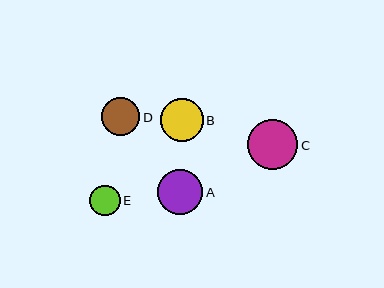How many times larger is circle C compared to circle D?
Circle C is approximately 1.3 times the size of circle D.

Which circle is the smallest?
Circle E is the smallest with a size of approximately 31 pixels.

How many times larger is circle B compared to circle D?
Circle B is approximately 1.1 times the size of circle D.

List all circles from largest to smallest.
From largest to smallest: C, A, B, D, E.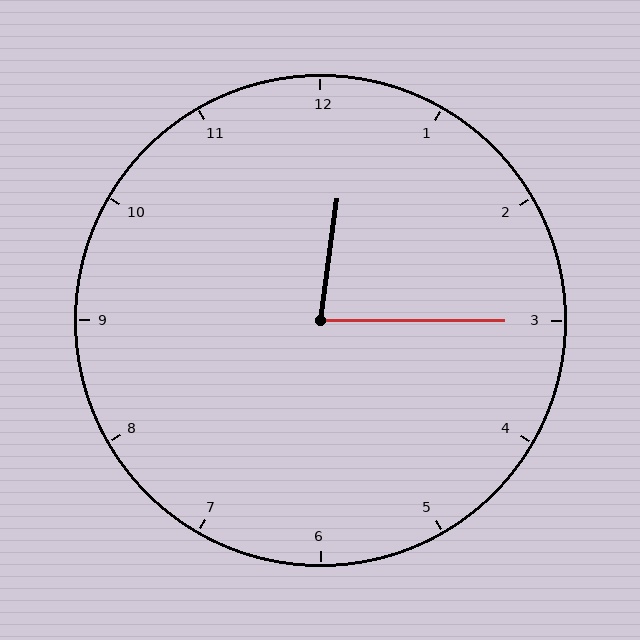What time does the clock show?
12:15.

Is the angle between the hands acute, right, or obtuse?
It is acute.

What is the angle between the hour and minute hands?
Approximately 82 degrees.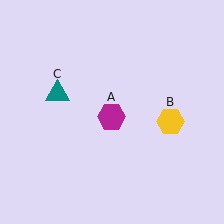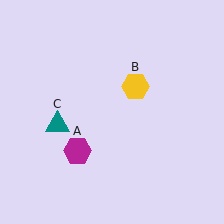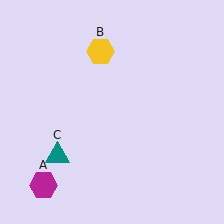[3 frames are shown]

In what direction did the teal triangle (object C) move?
The teal triangle (object C) moved down.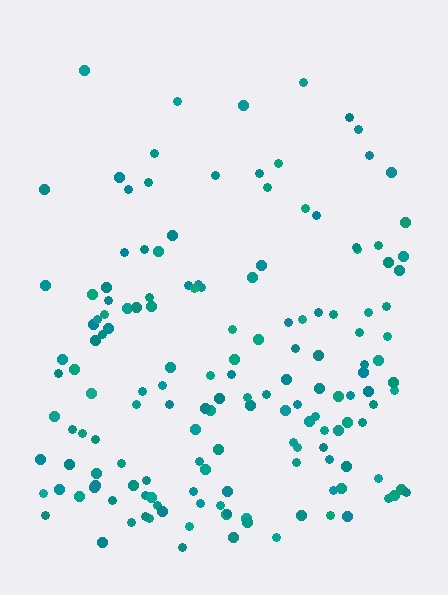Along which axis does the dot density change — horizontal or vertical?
Vertical.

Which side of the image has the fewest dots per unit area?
The top.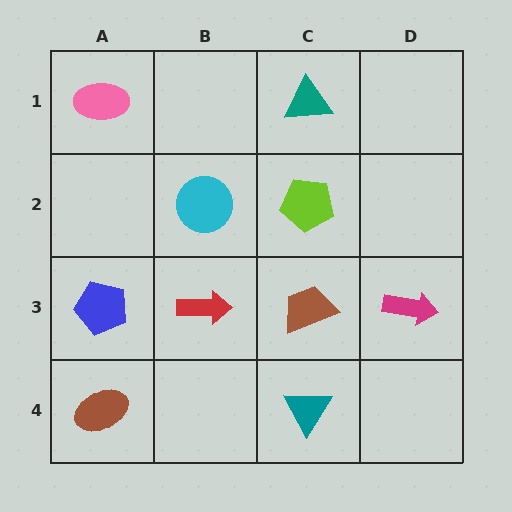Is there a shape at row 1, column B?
No, that cell is empty.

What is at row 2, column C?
A lime pentagon.